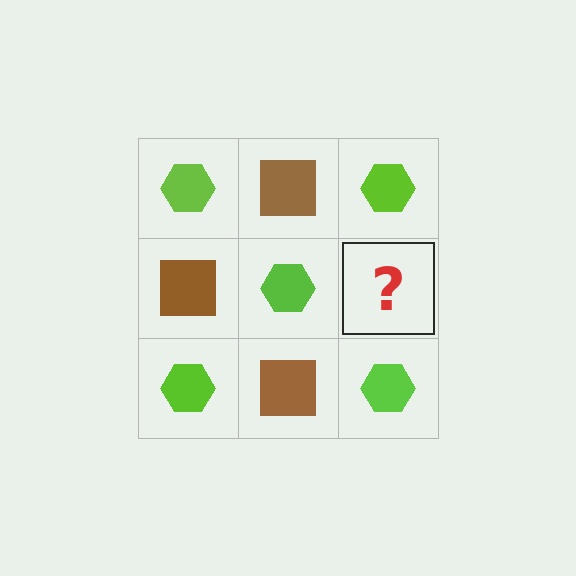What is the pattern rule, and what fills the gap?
The rule is that it alternates lime hexagon and brown square in a checkerboard pattern. The gap should be filled with a brown square.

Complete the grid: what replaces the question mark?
The question mark should be replaced with a brown square.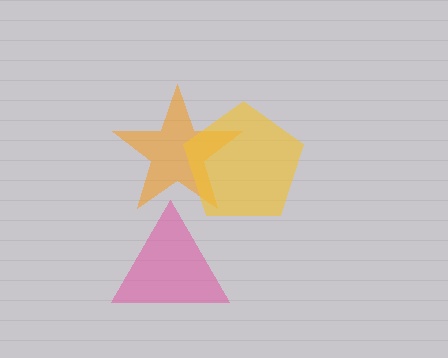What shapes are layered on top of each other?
The layered shapes are: an orange star, a pink triangle, a yellow pentagon.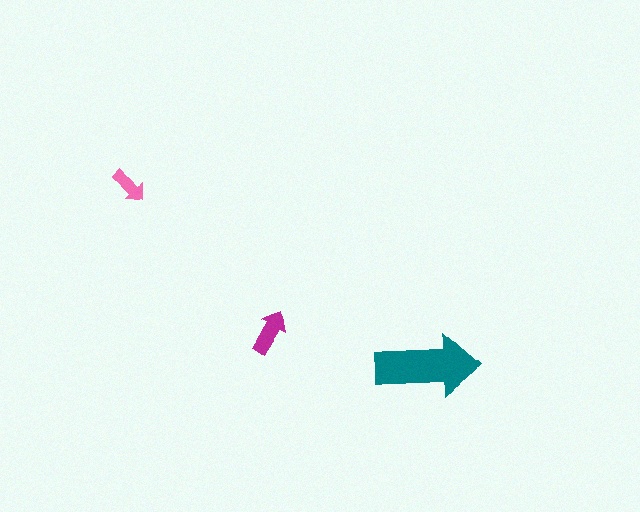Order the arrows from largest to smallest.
the teal one, the magenta one, the pink one.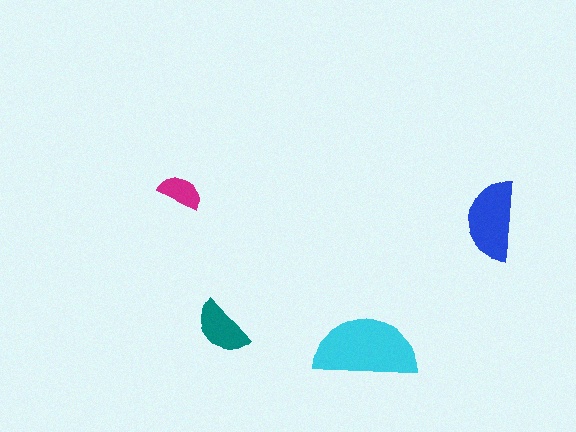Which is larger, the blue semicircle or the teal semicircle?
The blue one.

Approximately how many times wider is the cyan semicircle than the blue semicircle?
About 1.5 times wider.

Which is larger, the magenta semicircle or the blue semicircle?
The blue one.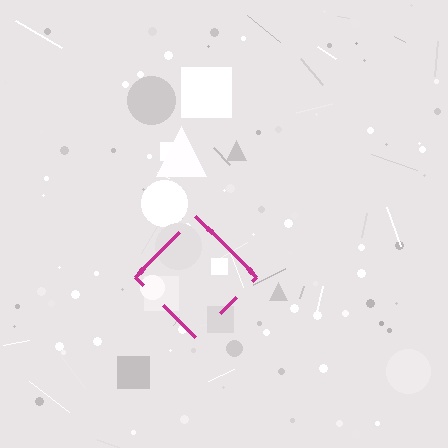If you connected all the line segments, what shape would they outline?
They would outline a diamond.